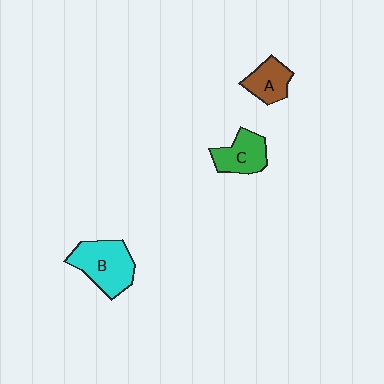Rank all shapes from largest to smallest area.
From largest to smallest: B (cyan), C (green), A (brown).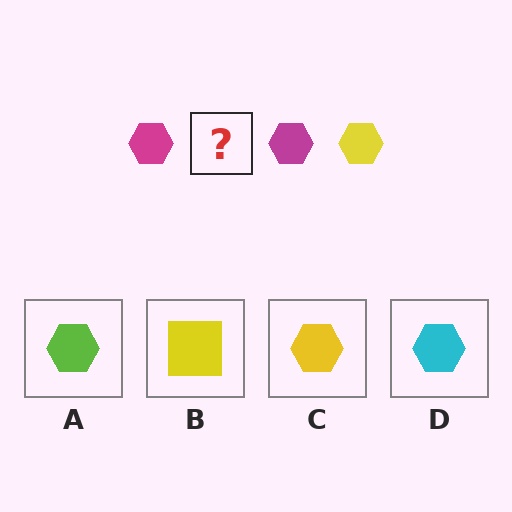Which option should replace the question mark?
Option C.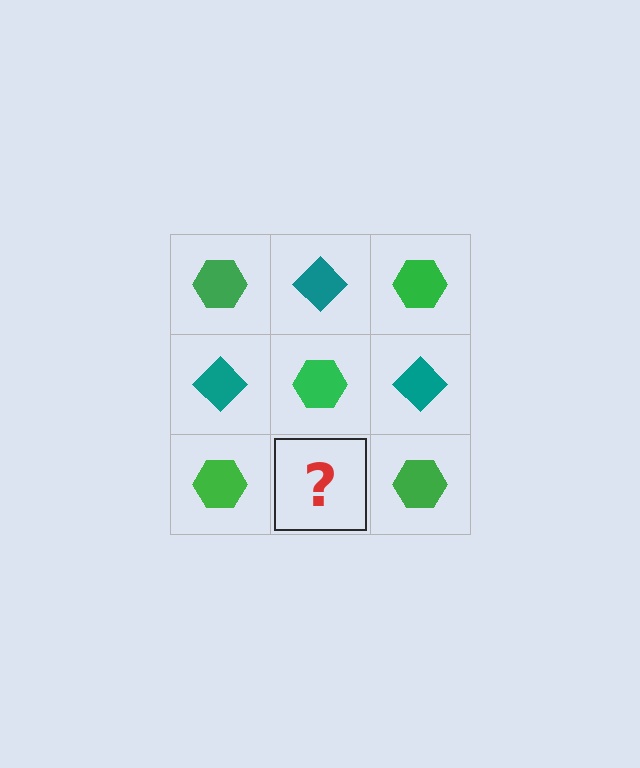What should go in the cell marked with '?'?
The missing cell should contain a teal diamond.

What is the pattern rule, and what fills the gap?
The rule is that it alternates green hexagon and teal diamond in a checkerboard pattern. The gap should be filled with a teal diamond.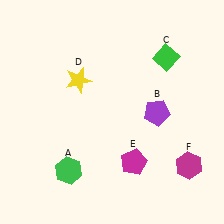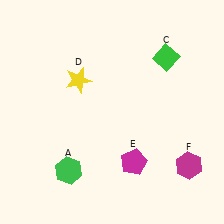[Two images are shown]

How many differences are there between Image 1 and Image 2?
There is 1 difference between the two images.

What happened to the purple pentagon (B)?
The purple pentagon (B) was removed in Image 2. It was in the bottom-right area of Image 1.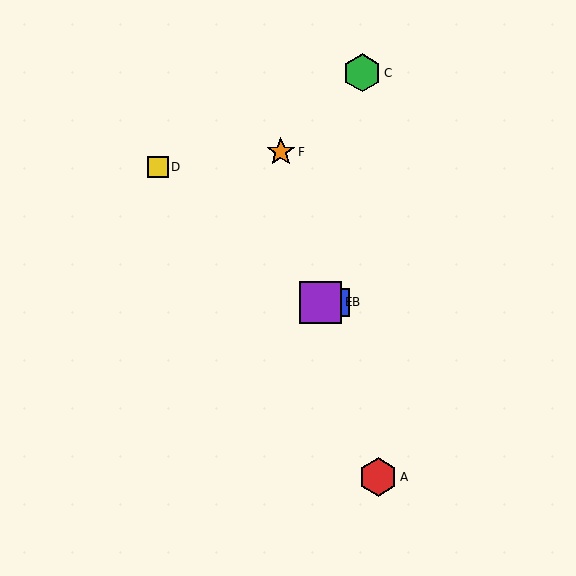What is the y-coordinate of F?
Object F is at y≈152.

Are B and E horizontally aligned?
Yes, both are at y≈302.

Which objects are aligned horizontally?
Objects B, E are aligned horizontally.